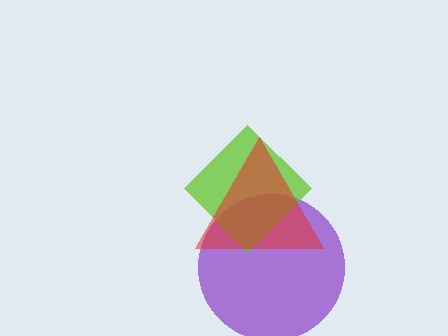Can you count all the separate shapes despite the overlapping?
Yes, there are 3 separate shapes.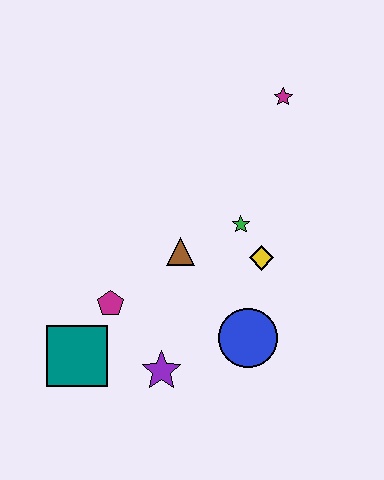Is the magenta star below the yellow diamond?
No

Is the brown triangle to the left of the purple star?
No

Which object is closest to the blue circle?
The yellow diamond is closest to the blue circle.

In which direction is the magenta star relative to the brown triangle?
The magenta star is above the brown triangle.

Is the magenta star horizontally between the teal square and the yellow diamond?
No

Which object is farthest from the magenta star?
The teal square is farthest from the magenta star.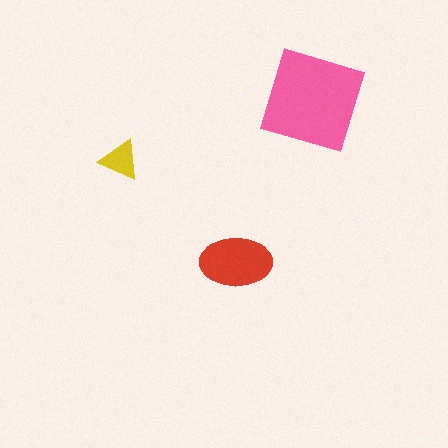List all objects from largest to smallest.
The pink diamond, the red ellipse, the yellow triangle.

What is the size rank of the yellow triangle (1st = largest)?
3rd.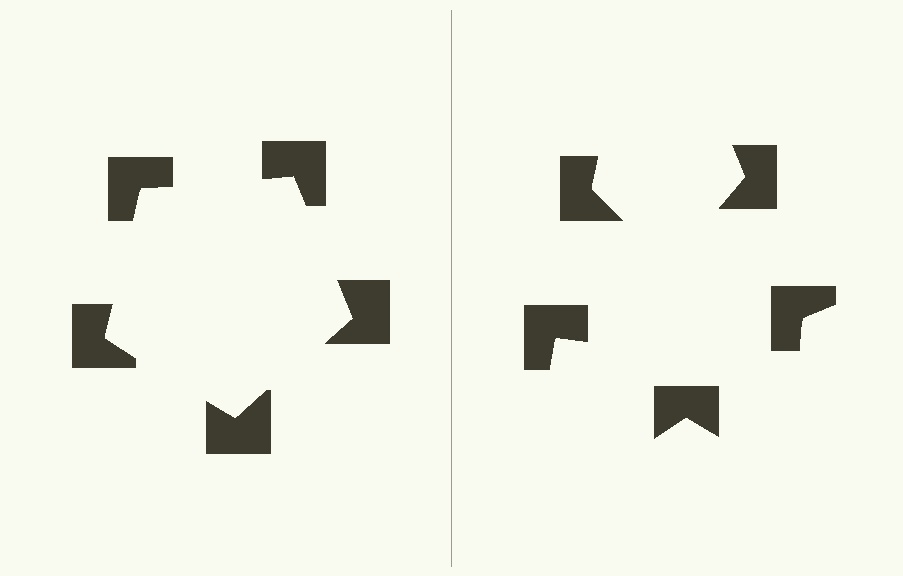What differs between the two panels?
The notched squares are positioned identically on both sides; only the wedge orientations differ. On the left they align to a pentagon; on the right they are misaligned.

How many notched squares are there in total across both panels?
10 — 5 on each side.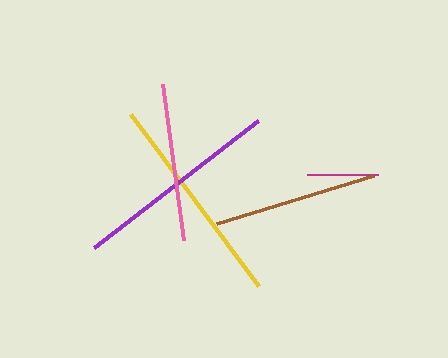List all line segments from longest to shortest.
From longest to shortest: yellow, purple, brown, pink, magenta.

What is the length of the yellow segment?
The yellow segment is approximately 214 pixels long.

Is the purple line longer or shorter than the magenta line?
The purple line is longer than the magenta line.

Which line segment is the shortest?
The magenta line is the shortest at approximately 71 pixels.